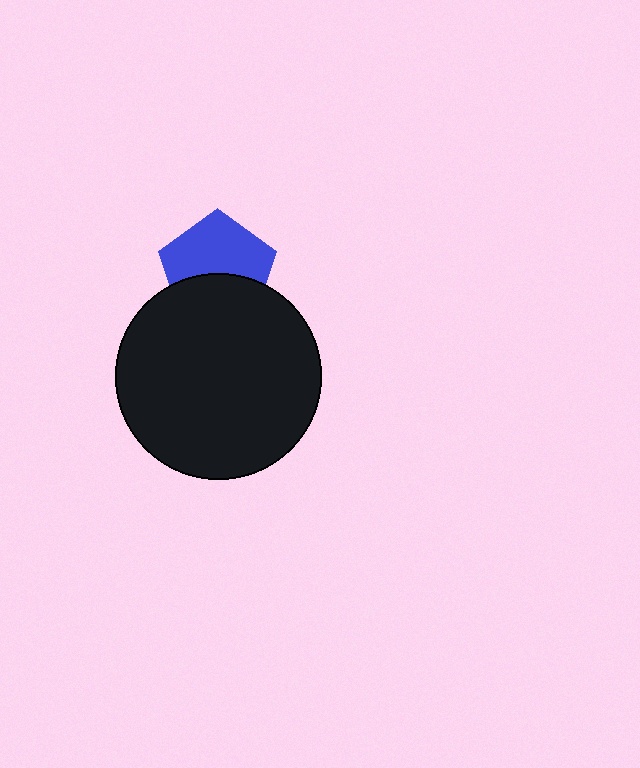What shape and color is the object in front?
The object in front is a black circle.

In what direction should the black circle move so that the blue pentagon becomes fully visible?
The black circle should move down. That is the shortest direction to clear the overlap and leave the blue pentagon fully visible.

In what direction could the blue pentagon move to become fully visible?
The blue pentagon could move up. That would shift it out from behind the black circle entirely.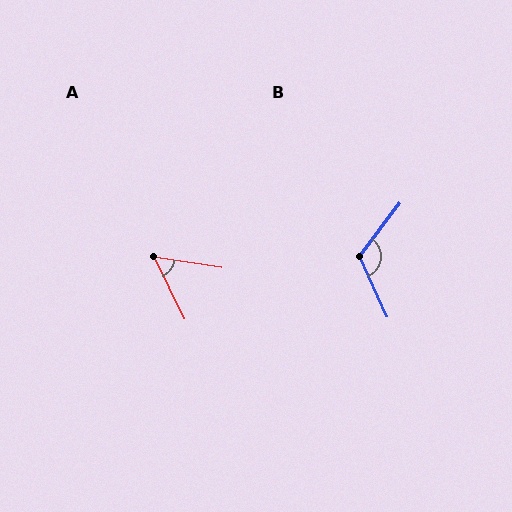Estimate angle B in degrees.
Approximately 118 degrees.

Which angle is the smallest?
A, at approximately 56 degrees.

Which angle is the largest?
B, at approximately 118 degrees.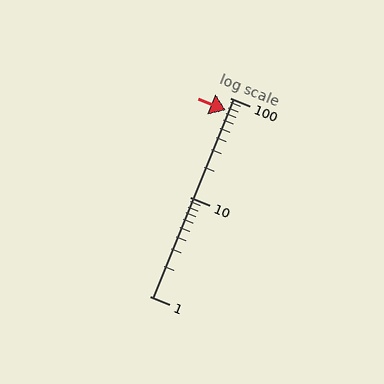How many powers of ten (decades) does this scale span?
The scale spans 2 decades, from 1 to 100.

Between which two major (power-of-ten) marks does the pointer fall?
The pointer is between 10 and 100.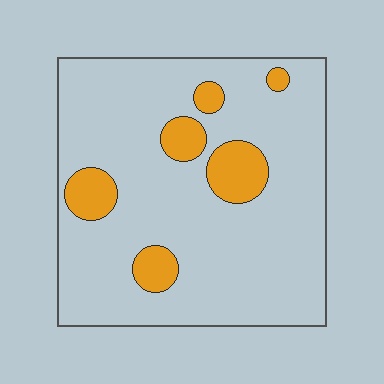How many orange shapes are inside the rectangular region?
6.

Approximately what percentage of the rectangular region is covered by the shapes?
Approximately 15%.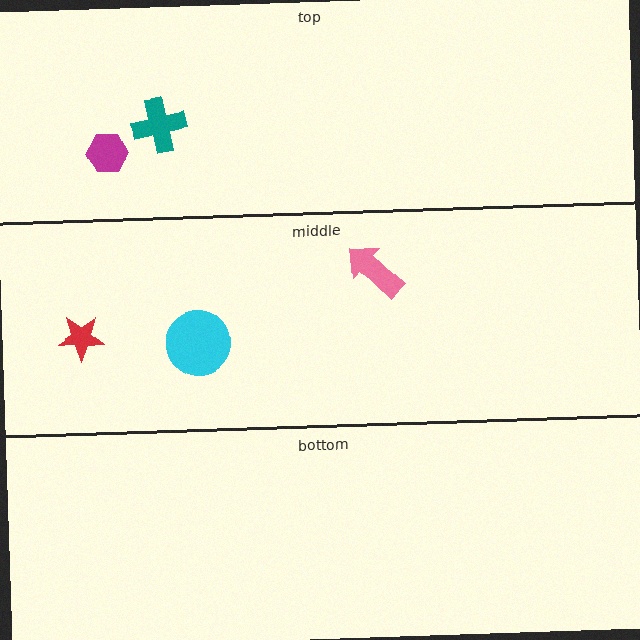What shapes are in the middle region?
The red star, the cyan circle, the pink arrow.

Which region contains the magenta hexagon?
The top region.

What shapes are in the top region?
The teal cross, the magenta hexagon.